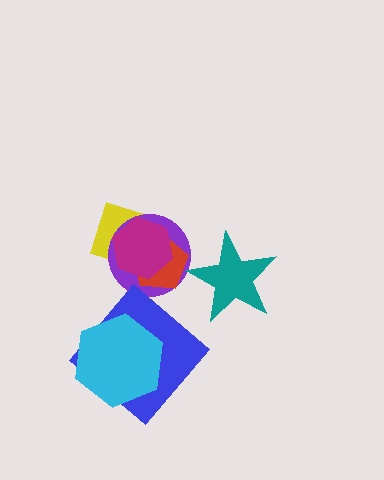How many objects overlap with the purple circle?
3 objects overlap with the purple circle.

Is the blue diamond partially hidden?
Yes, it is partially covered by another shape.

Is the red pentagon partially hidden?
Yes, it is partially covered by another shape.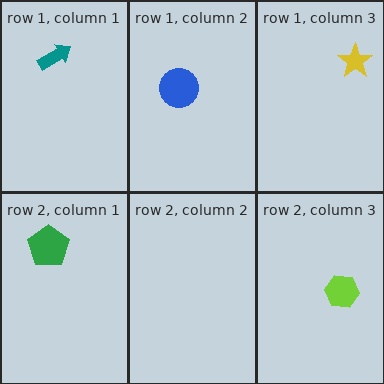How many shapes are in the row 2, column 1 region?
1.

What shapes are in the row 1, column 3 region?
The yellow star.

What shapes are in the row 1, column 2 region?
The blue circle.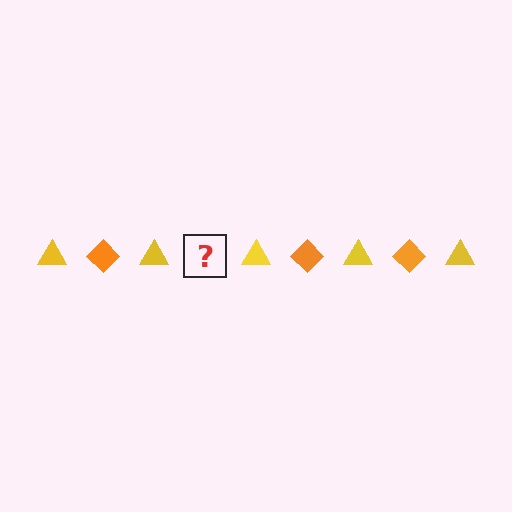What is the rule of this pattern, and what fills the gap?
The rule is that the pattern alternates between yellow triangle and orange diamond. The gap should be filled with an orange diamond.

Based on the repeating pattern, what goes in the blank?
The blank should be an orange diamond.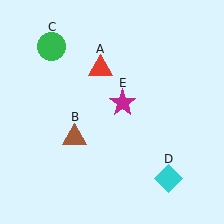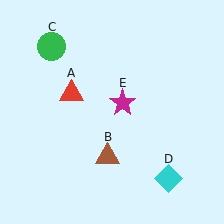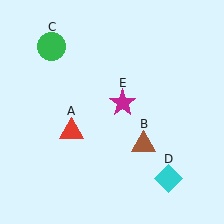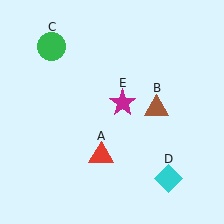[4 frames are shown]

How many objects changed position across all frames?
2 objects changed position: red triangle (object A), brown triangle (object B).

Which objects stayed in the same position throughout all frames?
Green circle (object C) and cyan diamond (object D) and magenta star (object E) remained stationary.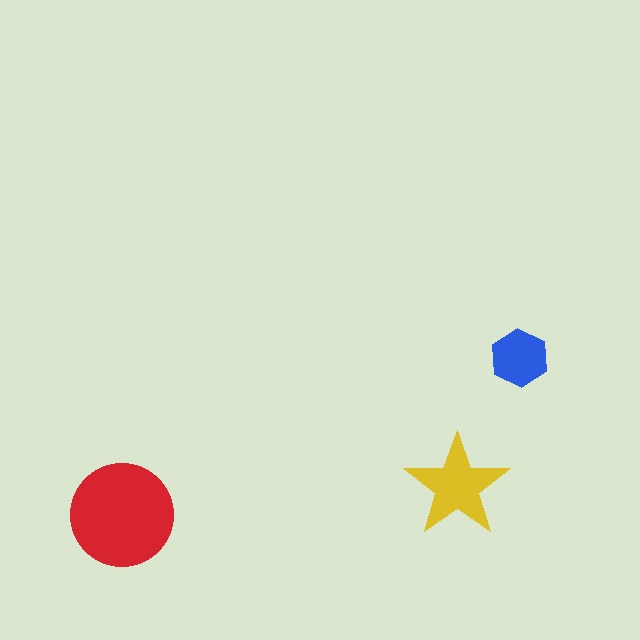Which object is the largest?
The red circle.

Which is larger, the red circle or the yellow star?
The red circle.